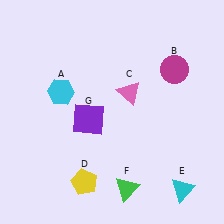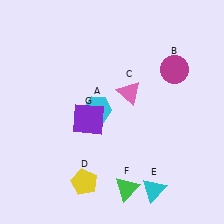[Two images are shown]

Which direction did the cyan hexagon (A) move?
The cyan hexagon (A) moved right.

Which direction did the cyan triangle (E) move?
The cyan triangle (E) moved left.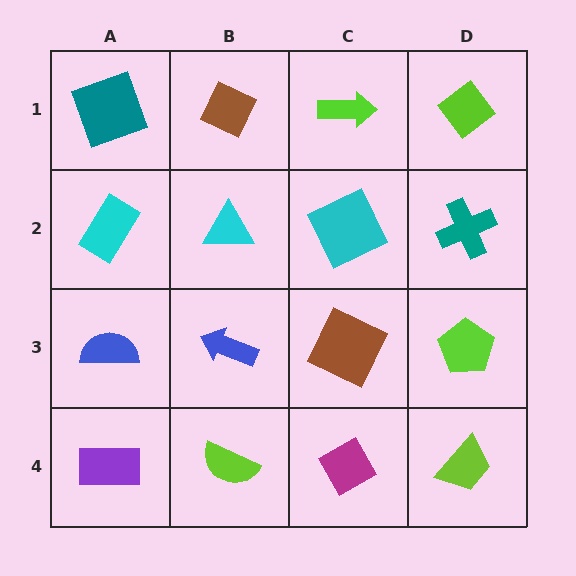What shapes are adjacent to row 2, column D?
A lime diamond (row 1, column D), a lime pentagon (row 3, column D), a cyan square (row 2, column C).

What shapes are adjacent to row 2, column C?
A lime arrow (row 1, column C), a brown square (row 3, column C), a cyan triangle (row 2, column B), a teal cross (row 2, column D).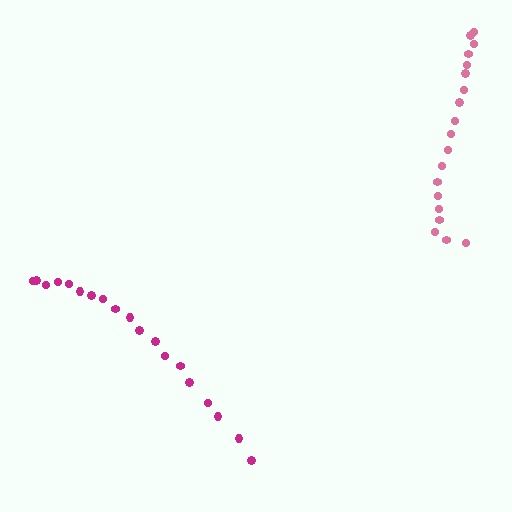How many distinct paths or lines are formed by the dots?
There are 2 distinct paths.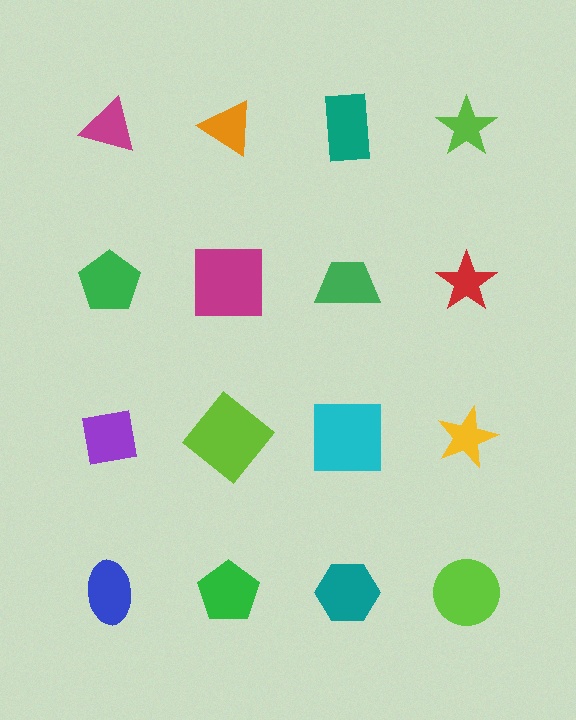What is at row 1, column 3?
A teal rectangle.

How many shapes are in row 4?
4 shapes.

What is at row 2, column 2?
A magenta square.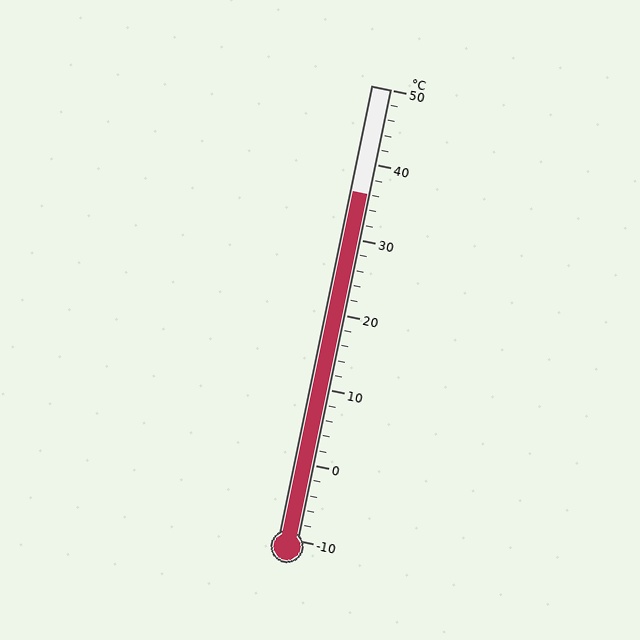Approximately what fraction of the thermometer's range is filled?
The thermometer is filled to approximately 75% of its range.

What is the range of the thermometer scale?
The thermometer scale ranges from -10°C to 50°C.